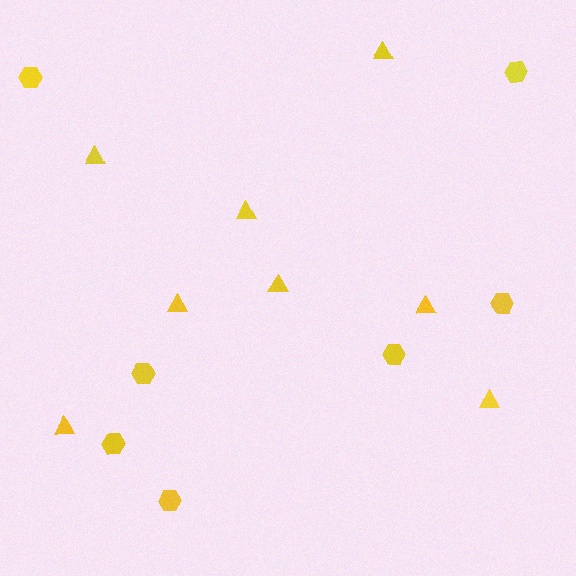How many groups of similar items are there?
There are 2 groups: one group of hexagons (7) and one group of triangles (8).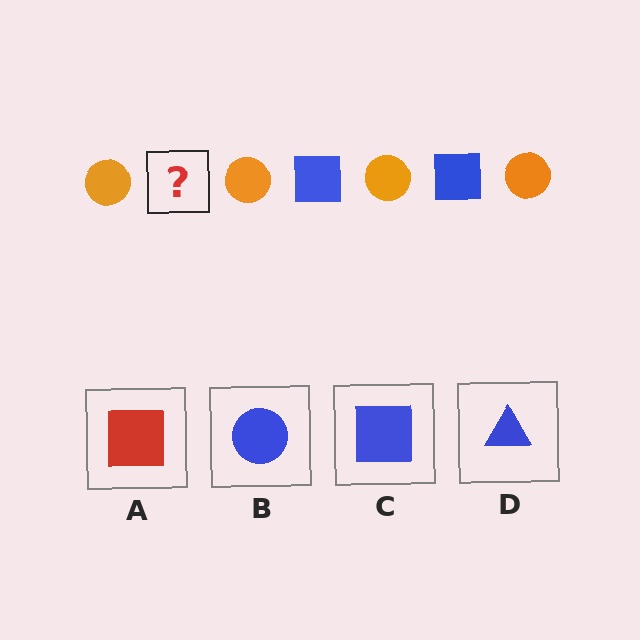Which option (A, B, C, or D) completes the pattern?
C.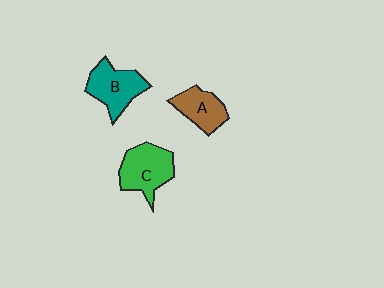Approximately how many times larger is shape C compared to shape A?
Approximately 1.4 times.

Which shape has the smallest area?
Shape A (brown).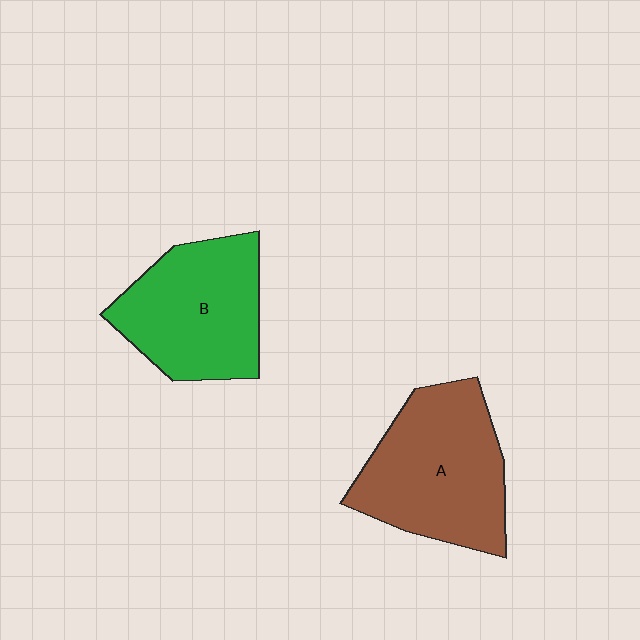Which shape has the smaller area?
Shape B (green).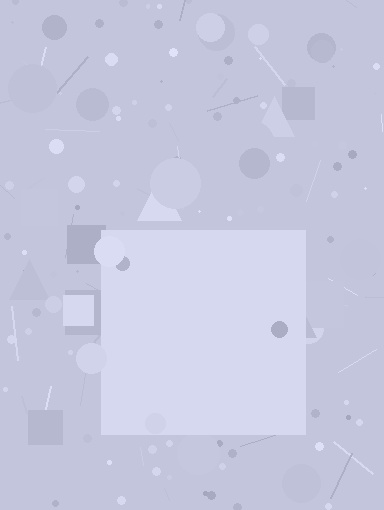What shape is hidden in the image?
A square is hidden in the image.